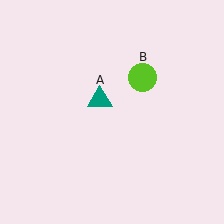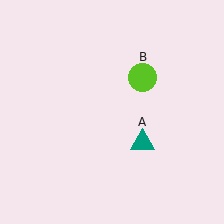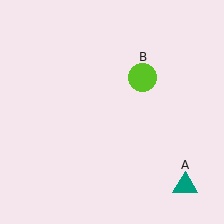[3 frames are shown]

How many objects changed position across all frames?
1 object changed position: teal triangle (object A).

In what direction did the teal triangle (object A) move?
The teal triangle (object A) moved down and to the right.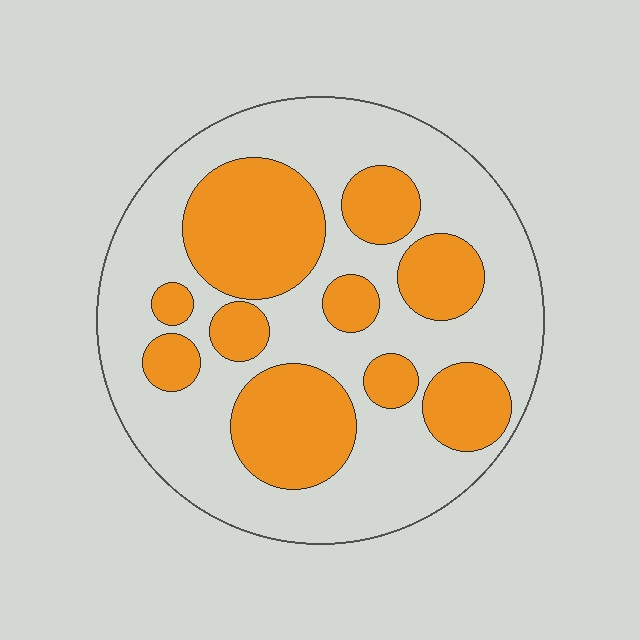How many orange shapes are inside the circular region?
10.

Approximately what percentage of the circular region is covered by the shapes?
Approximately 35%.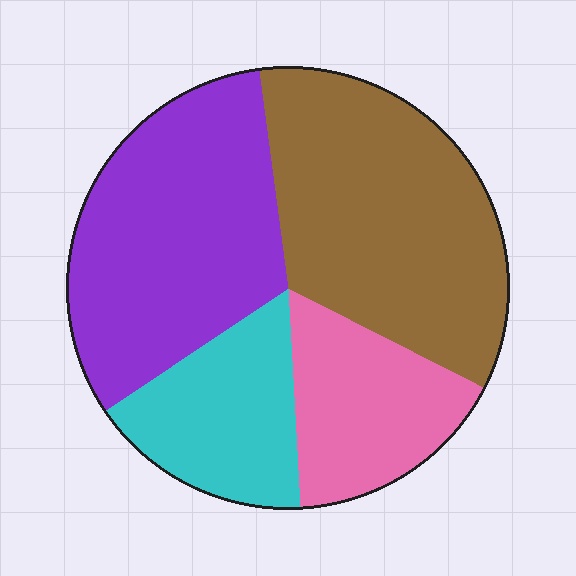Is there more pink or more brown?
Brown.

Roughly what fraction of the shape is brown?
Brown covers around 35% of the shape.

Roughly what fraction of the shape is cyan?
Cyan takes up about one sixth (1/6) of the shape.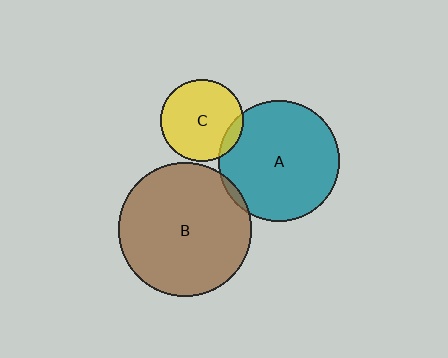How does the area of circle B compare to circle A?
Approximately 1.2 times.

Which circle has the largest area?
Circle B (brown).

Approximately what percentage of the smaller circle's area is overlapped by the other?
Approximately 5%.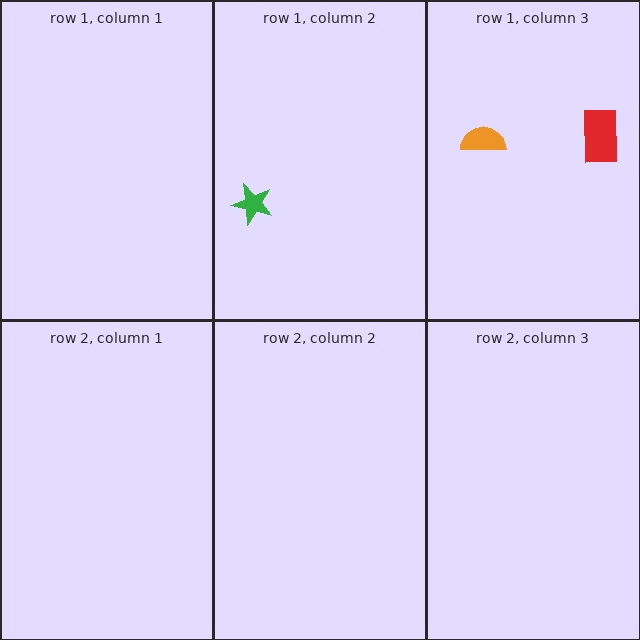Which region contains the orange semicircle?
The row 1, column 3 region.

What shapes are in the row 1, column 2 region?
The green star.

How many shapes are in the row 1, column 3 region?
2.